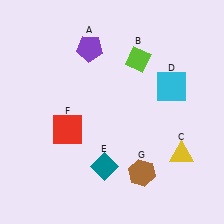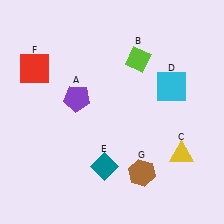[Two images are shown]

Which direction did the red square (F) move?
The red square (F) moved up.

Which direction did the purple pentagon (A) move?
The purple pentagon (A) moved down.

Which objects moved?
The objects that moved are: the purple pentagon (A), the red square (F).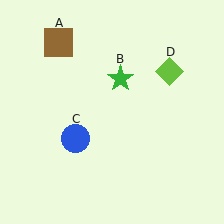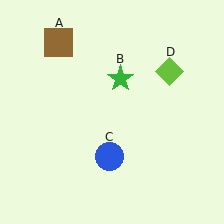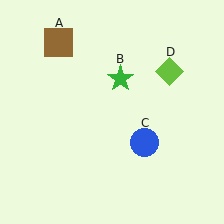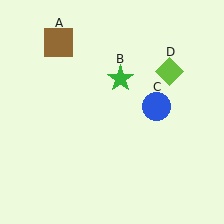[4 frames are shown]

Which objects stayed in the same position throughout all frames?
Brown square (object A) and green star (object B) and lime diamond (object D) remained stationary.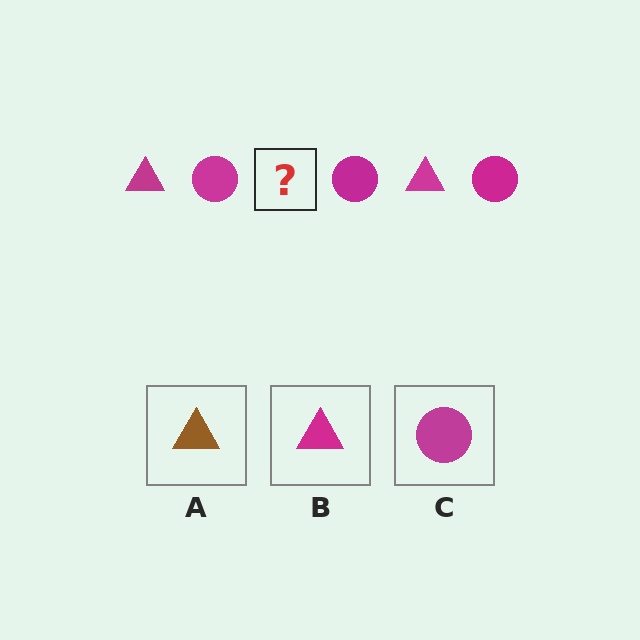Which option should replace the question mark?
Option B.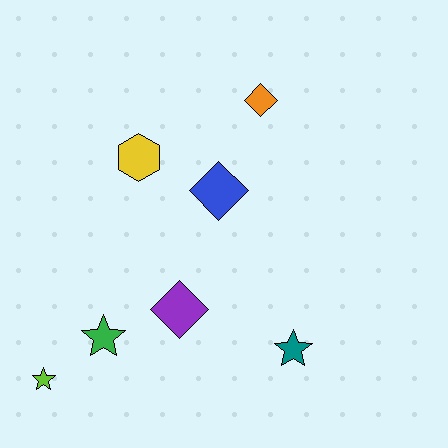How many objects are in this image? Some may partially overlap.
There are 7 objects.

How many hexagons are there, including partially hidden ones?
There is 1 hexagon.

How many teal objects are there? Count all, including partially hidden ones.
There is 1 teal object.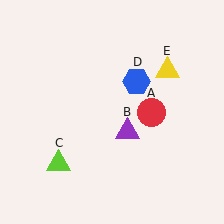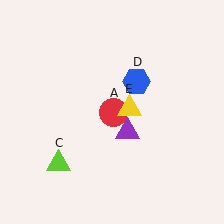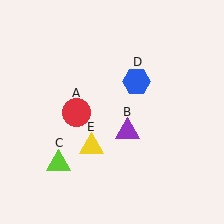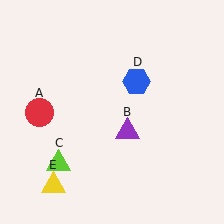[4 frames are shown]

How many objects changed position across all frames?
2 objects changed position: red circle (object A), yellow triangle (object E).